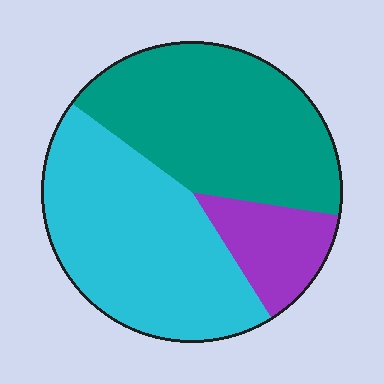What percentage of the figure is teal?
Teal takes up about two fifths (2/5) of the figure.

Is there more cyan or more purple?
Cyan.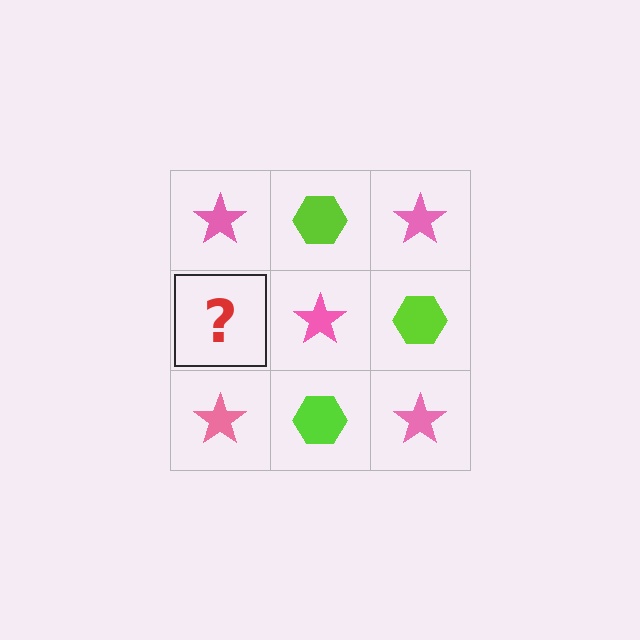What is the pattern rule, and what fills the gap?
The rule is that it alternates pink star and lime hexagon in a checkerboard pattern. The gap should be filled with a lime hexagon.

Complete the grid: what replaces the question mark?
The question mark should be replaced with a lime hexagon.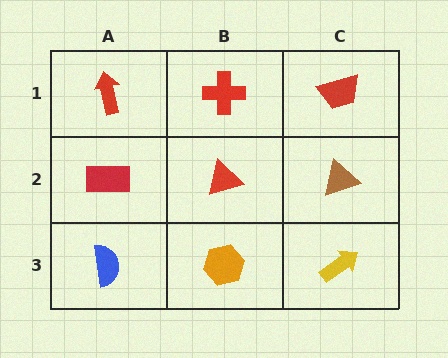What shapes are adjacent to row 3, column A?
A red rectangle (row 2, column A), an orange hexagon (row 3, column B).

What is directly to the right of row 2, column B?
A brown triangle.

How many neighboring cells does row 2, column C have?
3.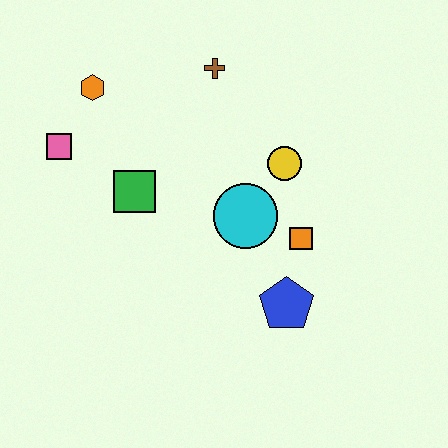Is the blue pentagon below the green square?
Yes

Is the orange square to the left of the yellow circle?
No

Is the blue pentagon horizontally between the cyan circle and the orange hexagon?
No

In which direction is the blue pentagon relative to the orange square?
The blue pentagon is below the orange square.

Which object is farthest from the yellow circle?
The pink square is farthest from the yellow circle.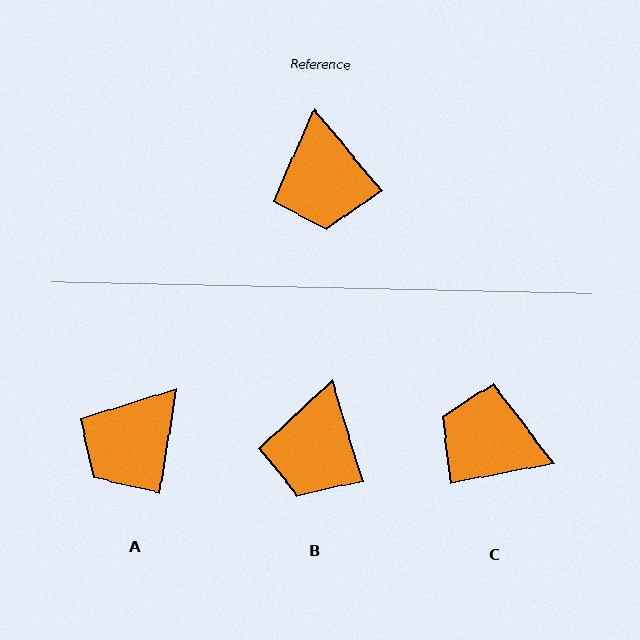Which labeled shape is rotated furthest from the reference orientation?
C, about 119 degrees away.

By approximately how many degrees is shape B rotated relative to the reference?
Approximately 23 degrees clockwise.